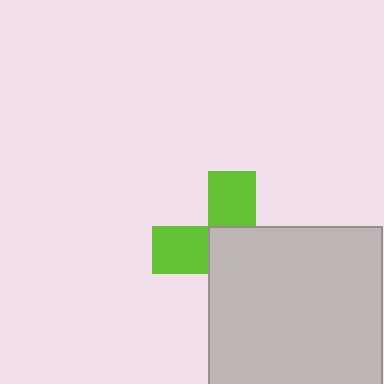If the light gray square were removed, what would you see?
You would see the complete lime cross.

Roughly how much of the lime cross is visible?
A small part of it is visible (roughly 41%).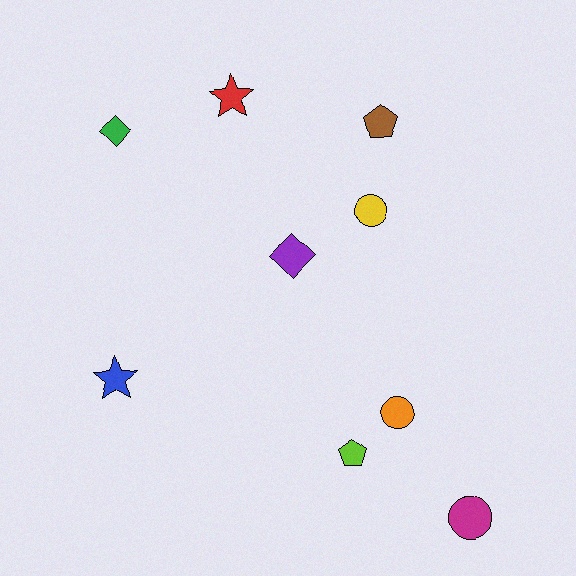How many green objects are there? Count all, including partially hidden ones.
There is 1 green object.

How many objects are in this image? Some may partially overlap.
There are 9 objects.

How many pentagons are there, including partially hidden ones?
There are 2 pentagons.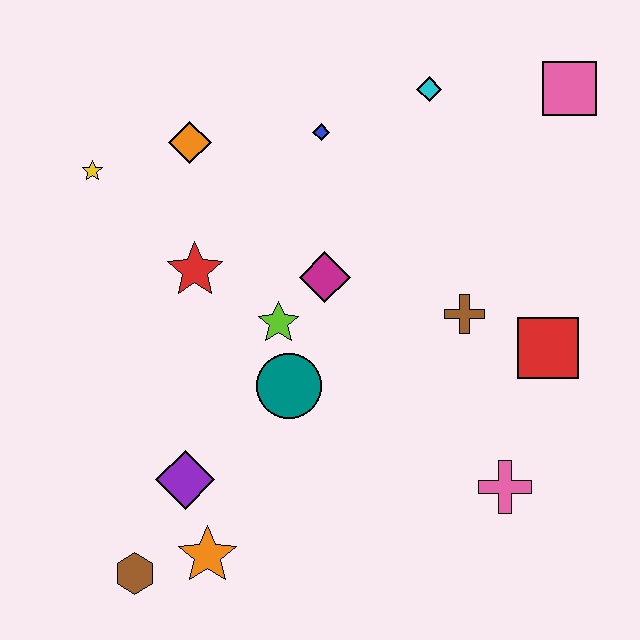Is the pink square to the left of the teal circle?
No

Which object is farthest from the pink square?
The brown hexagon is farthest from the pink square.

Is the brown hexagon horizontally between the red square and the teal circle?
No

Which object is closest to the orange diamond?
The yellow star is closest to the orange diamond.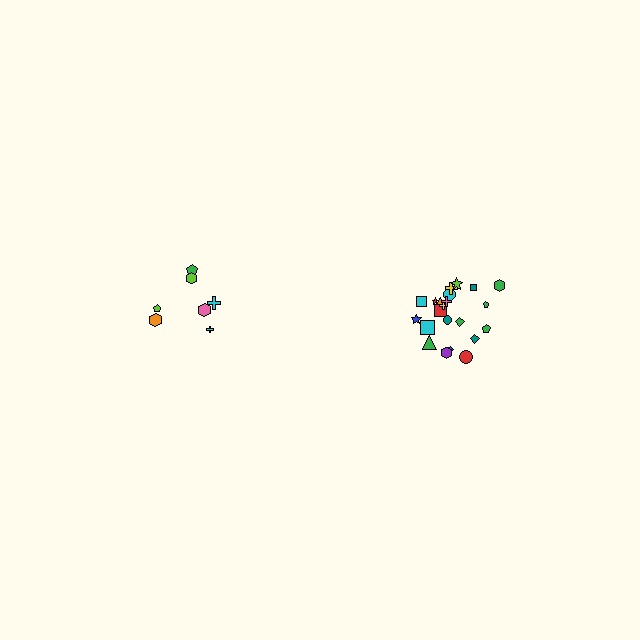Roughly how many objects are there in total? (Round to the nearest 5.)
Roughly 30 objects in total.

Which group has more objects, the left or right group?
The right group.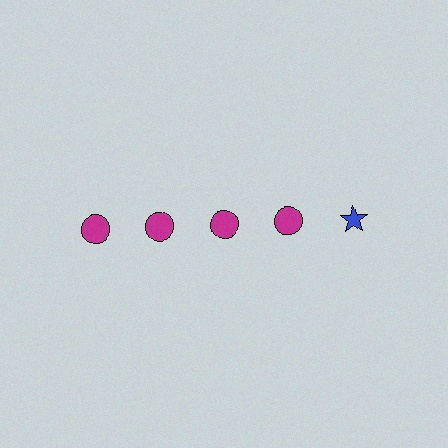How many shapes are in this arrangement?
There are 5 shapes arranged in a grid pattern.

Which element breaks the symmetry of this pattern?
The blue star in the top row, rightmost column breaks the symmetry. All other shapes are magenta circles.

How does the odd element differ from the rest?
It differs in both color (blue instead of magenta) and shape (star instead of circle).